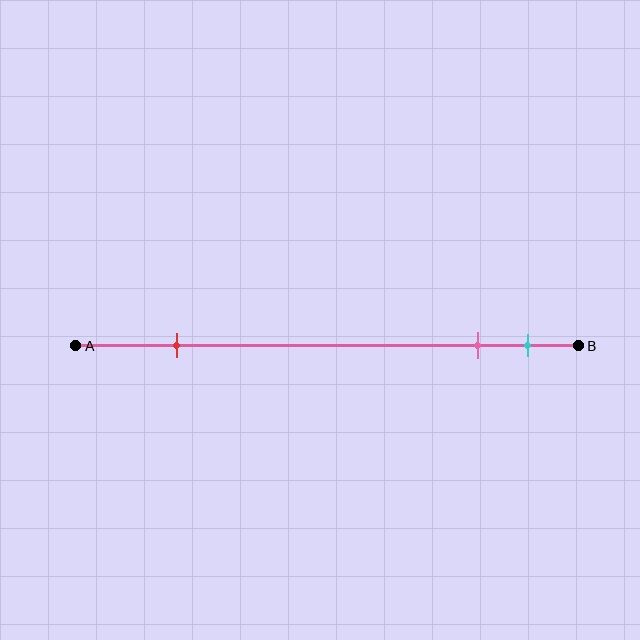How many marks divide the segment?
There are 3 marks dividing the segment.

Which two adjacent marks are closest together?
The pink and cyan marks are the closest adjacent pair.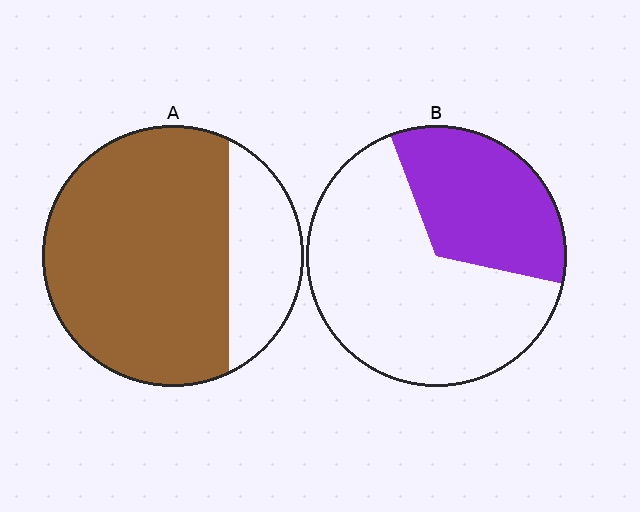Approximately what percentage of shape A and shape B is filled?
A is approximately 75% and B is approximately 35%.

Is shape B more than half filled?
No.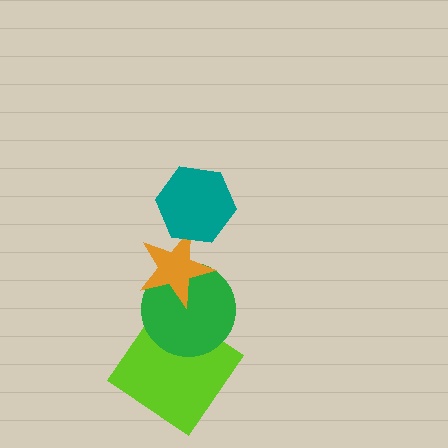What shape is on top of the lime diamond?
The green circle is on top of the lime diamond.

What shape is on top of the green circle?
The orange star is on top of the green circle.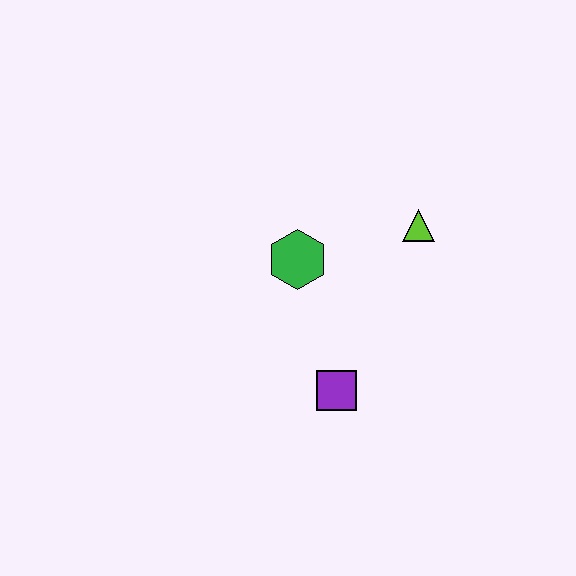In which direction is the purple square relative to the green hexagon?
The purple square is below the green hexagon.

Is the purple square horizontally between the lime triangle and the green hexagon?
Yes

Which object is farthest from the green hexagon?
The purple square is farthest from the green hexagon.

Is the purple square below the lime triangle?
Yes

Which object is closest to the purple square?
The green hexagon is closest to the purple square.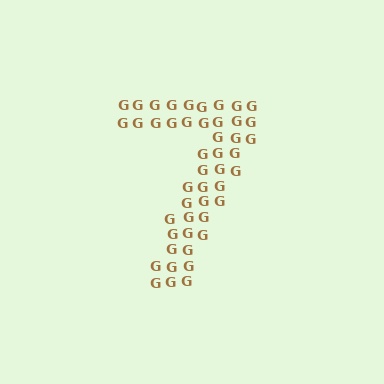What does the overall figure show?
The overall figure shows the digit 7.